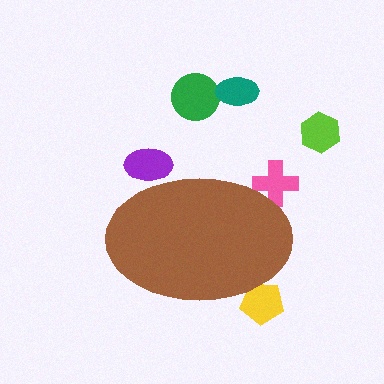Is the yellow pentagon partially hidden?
Yes, the yellow pentagon is partially hidden behind the brown ellipse.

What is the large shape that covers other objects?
A brown ellipse.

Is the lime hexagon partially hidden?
No, the lime hexagon is fully visible.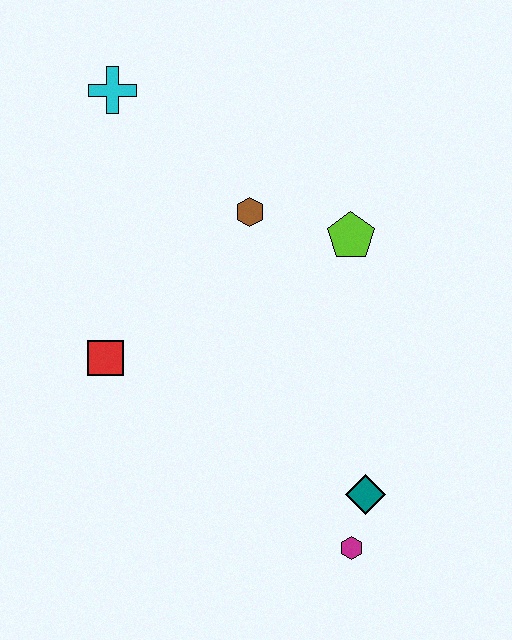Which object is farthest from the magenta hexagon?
The cyan cross is farthest from the magenta hexagon.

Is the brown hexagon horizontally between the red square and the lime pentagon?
Yes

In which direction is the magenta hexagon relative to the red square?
The magenta hexagon is to the right of the red square.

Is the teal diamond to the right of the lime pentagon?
Yes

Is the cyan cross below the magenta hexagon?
No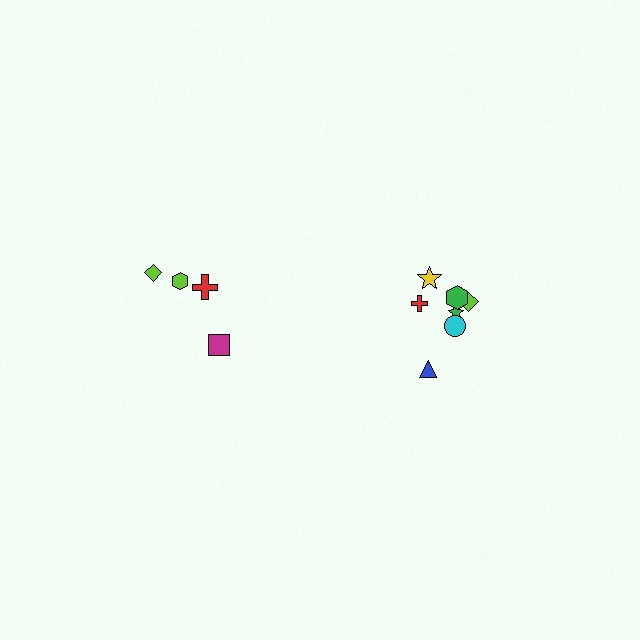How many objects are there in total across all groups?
There are 11 objects.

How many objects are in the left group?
There are 4 objects.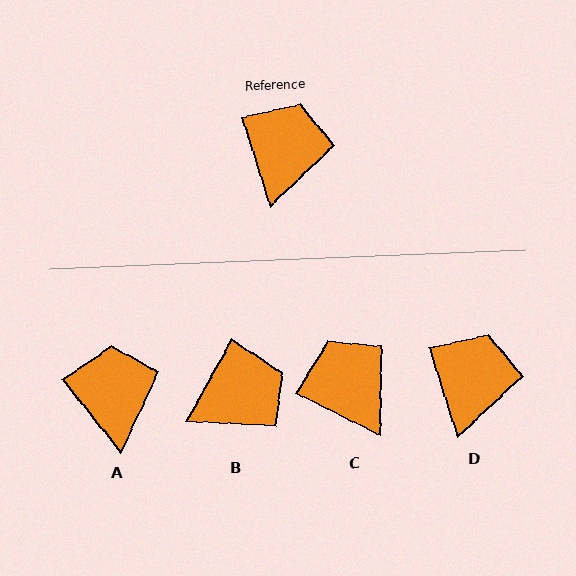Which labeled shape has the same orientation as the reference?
D.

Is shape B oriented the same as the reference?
No, it is off by about 47 degrees.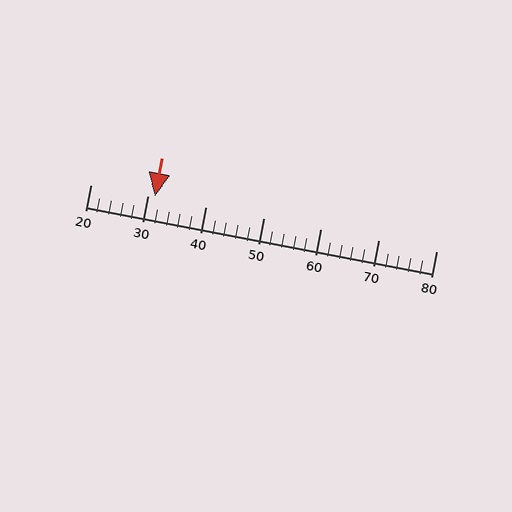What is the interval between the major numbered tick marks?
The major tick marks are spaced 10 units apart.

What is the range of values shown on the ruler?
The ruler shows values from 20 to 80.